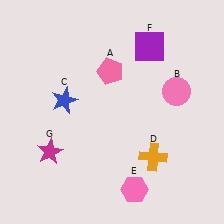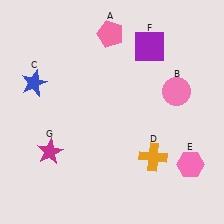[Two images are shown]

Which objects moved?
The objects that moved are: the pink pentagon (A), the blue star (C), the pink hexagon (E).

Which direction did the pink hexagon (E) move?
The pink hexagon (E) moved right.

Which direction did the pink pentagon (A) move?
The pink pentagon (A) moved up.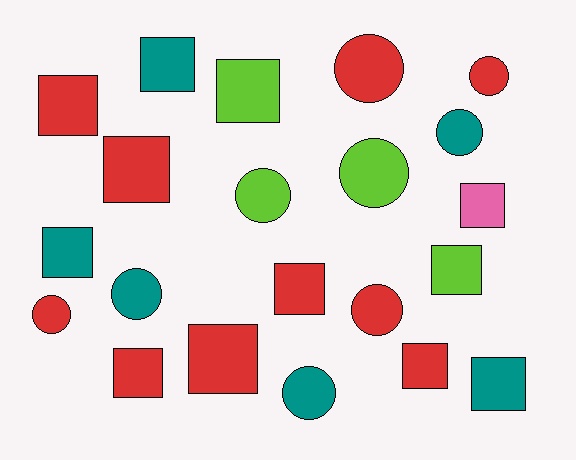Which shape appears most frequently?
Square, with 12 objects.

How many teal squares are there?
There are 3 teal squares.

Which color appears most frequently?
Red, with 10 objects.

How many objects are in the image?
There are 21 objects.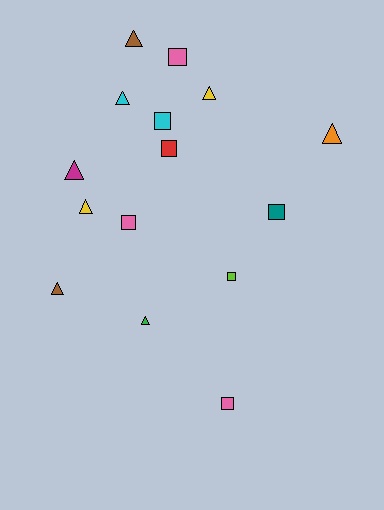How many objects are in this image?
There are 15 objects.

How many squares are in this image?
There are 7 squares.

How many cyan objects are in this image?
There are 2 cyan objects.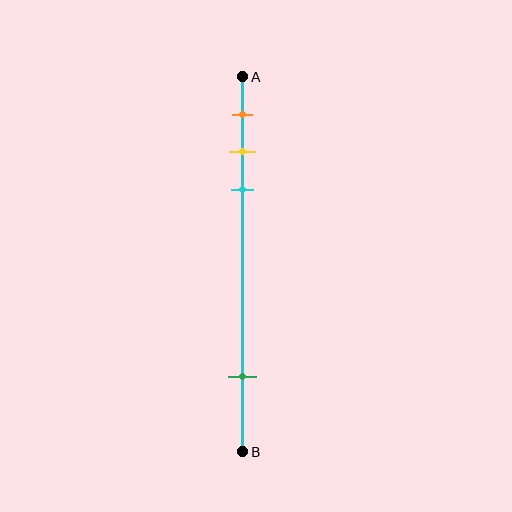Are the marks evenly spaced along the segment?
No, the marks are not evenly spaced.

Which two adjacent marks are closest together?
The yellow and cyan marks are the closest adjacent pair.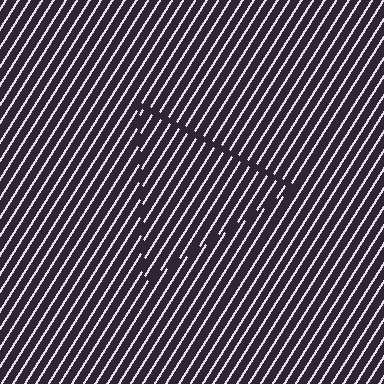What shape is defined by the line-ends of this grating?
An illusory triangle. The interior of the shape contains the same grating, shifted by half a period — the contour is defined by the phase discontinuity where line-ends from the inner and outer gratings abut.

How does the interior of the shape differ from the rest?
The interior of the shape contains the same grating, shifted by half a period — the contour is defined by the phase discontinuity where line-ends from the inner and outer gratings abut.